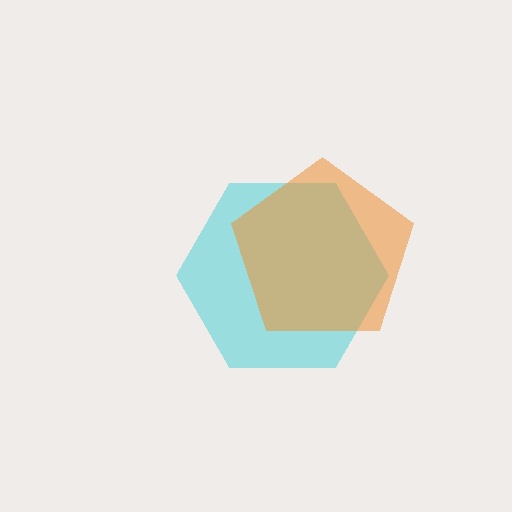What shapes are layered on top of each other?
The layered shapes are: a cyan hexagon, an orange pentagon.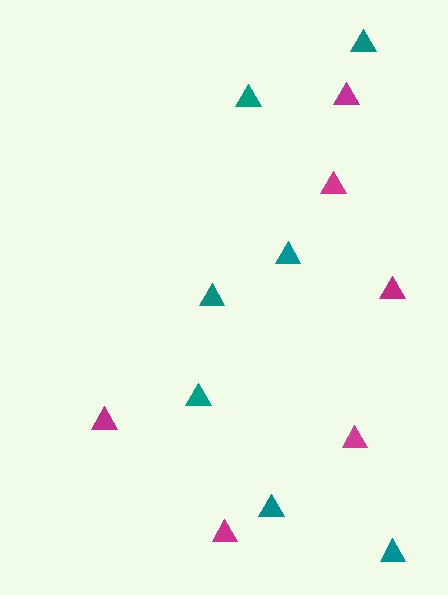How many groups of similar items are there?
There are 2 groups: one group of magenta triangles (6) and one group of teal triangles (7).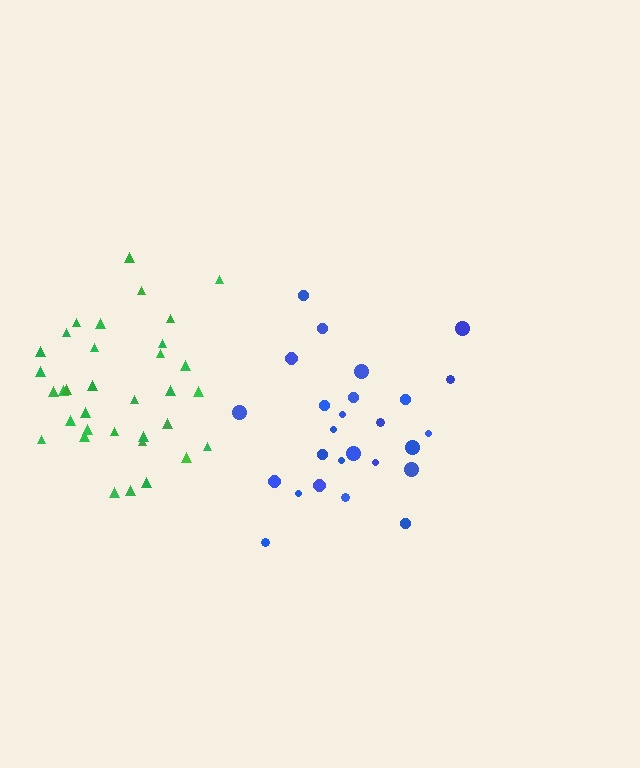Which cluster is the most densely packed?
Green.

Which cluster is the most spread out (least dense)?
Blue.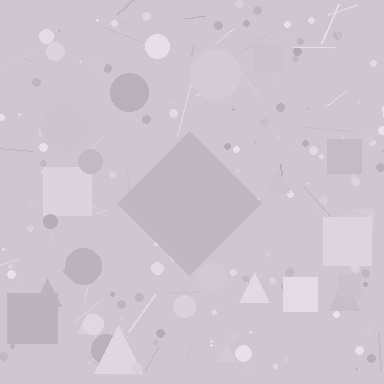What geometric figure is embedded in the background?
A diamond is embedded in the background.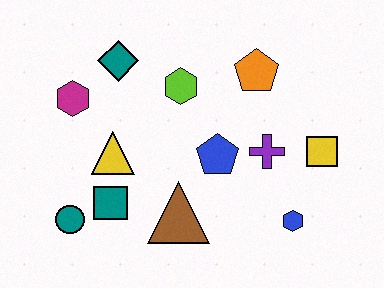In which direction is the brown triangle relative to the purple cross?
The brown triangle is to the left of the purple cross.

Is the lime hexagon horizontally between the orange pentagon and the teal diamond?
Yes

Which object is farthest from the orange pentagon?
The teal circle is farthest from the orange pentagon.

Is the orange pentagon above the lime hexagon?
Yes